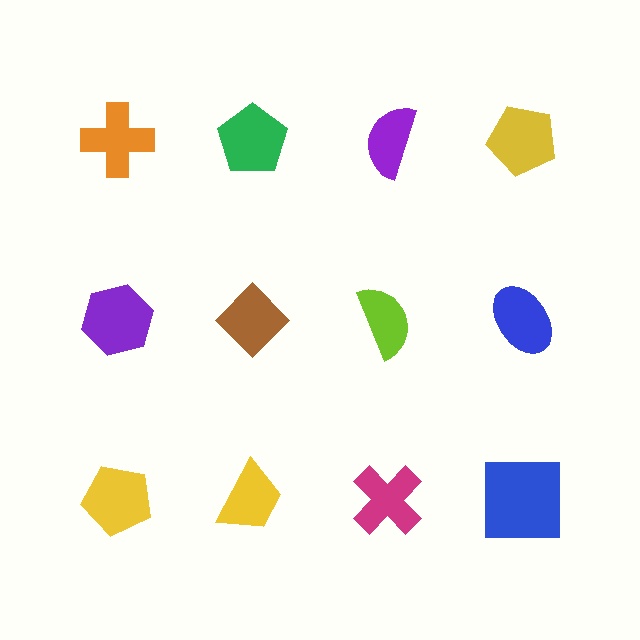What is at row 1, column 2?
A green pentagon.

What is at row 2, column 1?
A purple hexagon.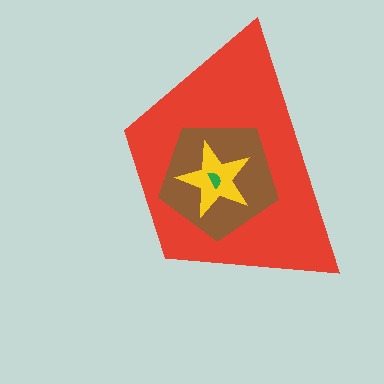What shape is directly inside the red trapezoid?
The brown pentagon.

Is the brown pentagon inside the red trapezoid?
Yes.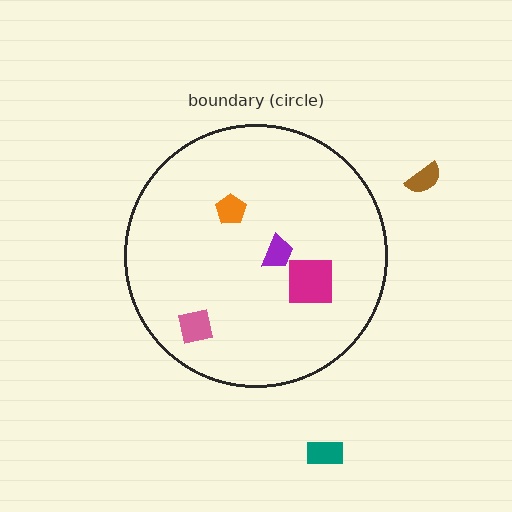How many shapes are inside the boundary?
4 inside, 2 outside.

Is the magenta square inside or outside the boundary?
Inside.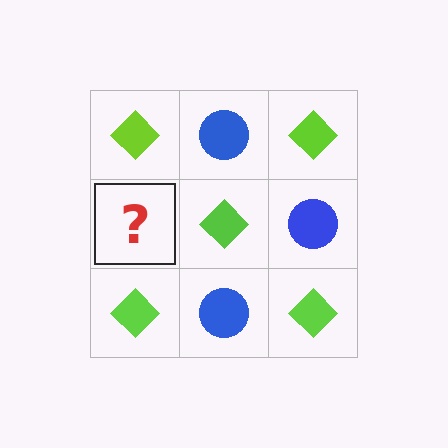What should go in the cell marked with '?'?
The missing cell should contain a blue circle.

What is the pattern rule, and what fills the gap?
The rule is that it alternates lime diamond and blue circle in a checkerboard pattern. The gap should be filled with a blue circle.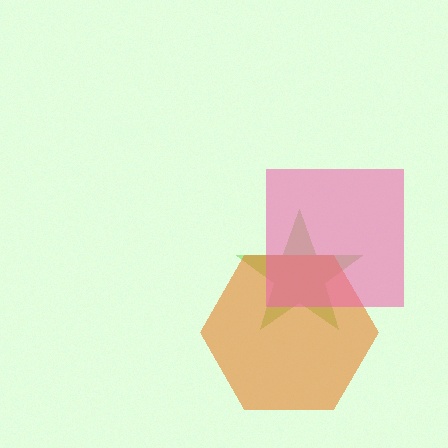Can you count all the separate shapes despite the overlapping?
Yes, there are 3 separate shapes.